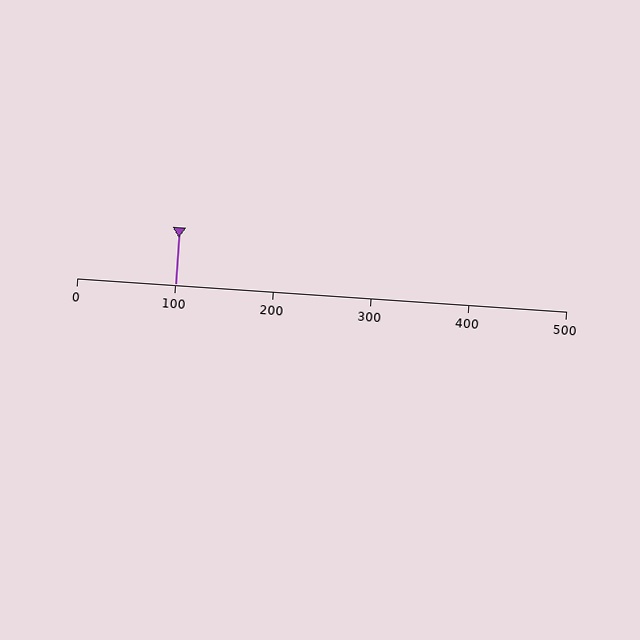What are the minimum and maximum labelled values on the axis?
The axis runs from 0 to 500.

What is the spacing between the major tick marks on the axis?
The major ticks are spaced 100 apart.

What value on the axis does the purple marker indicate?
The marker indicates approximately 100.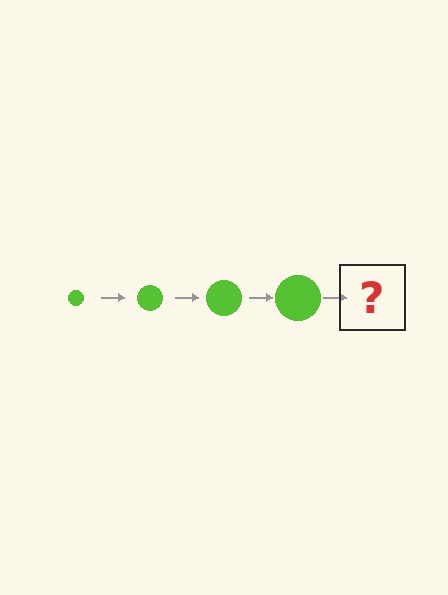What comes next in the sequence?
The next element should be a lime circle, larger than the previous one.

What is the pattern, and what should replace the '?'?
The pattern is that the circle gets progressively larger each step. The '?' should be a lime circle, larger than the previous one.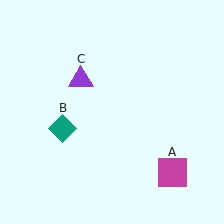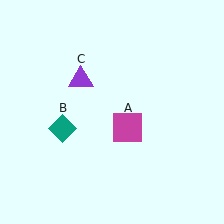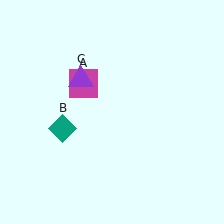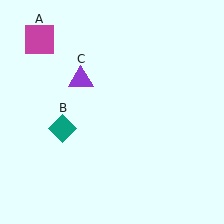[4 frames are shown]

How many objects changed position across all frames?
1 object changed position: magenta square (object A).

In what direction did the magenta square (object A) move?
The magenta square (object A) moved up and to the left.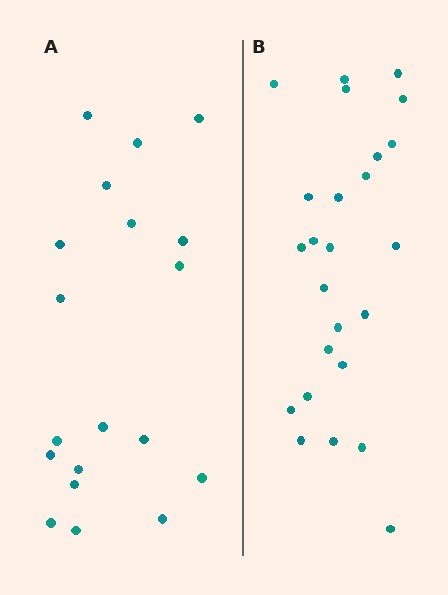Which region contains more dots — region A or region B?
Region B (the right region) has more dots.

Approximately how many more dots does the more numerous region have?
Region B has about 6 more dots than region A.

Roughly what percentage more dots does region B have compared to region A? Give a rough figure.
About 30% more.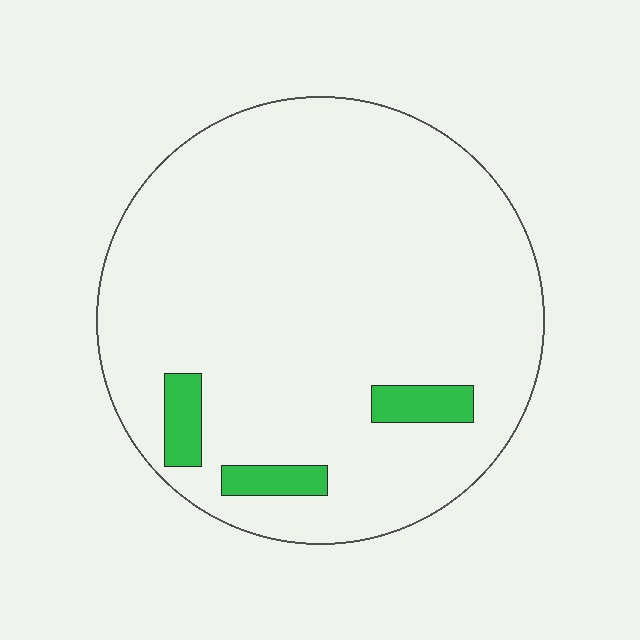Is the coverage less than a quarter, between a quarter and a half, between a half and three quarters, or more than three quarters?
Less than a quarter.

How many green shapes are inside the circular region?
3.